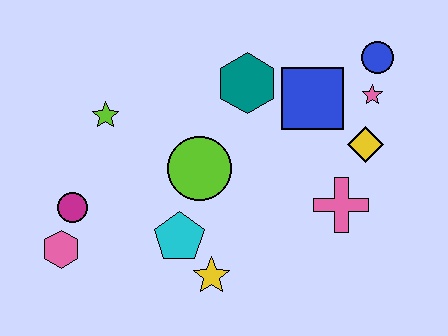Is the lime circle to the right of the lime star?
Yes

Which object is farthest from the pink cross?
The pink hexagon is farthest from the pink cross.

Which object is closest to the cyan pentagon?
The yellow star is closest to the cyan pentagon.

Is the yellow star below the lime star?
Yes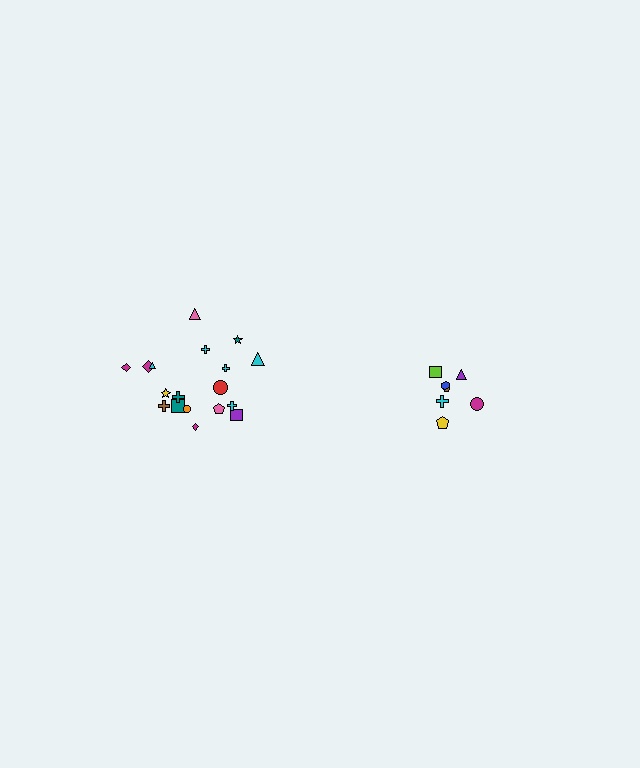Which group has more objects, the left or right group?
The left group.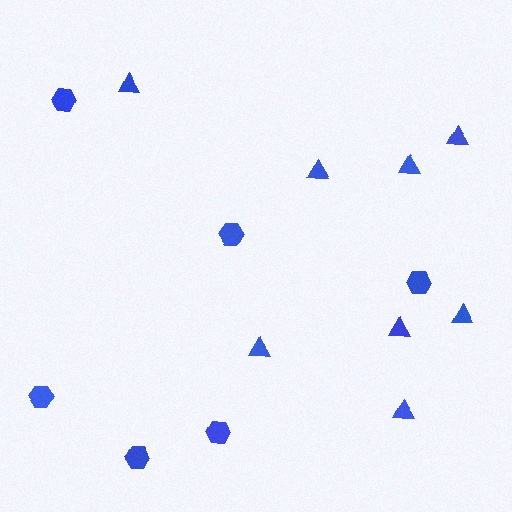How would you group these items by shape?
There are 2 groups: one group of hexagons (6) and one group of triangles (8).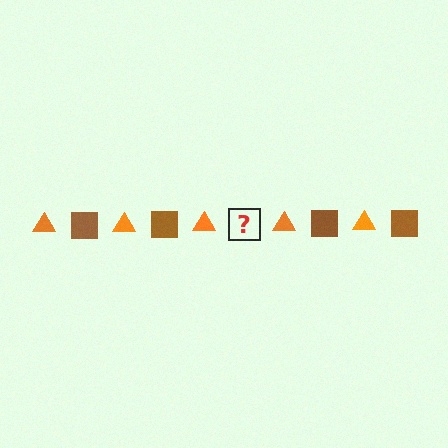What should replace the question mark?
The question mark should be replaced with a brown square.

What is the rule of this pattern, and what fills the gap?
The rule is that the pattern alternates between orange triangle and brown square. The gap should be filled with a brown square.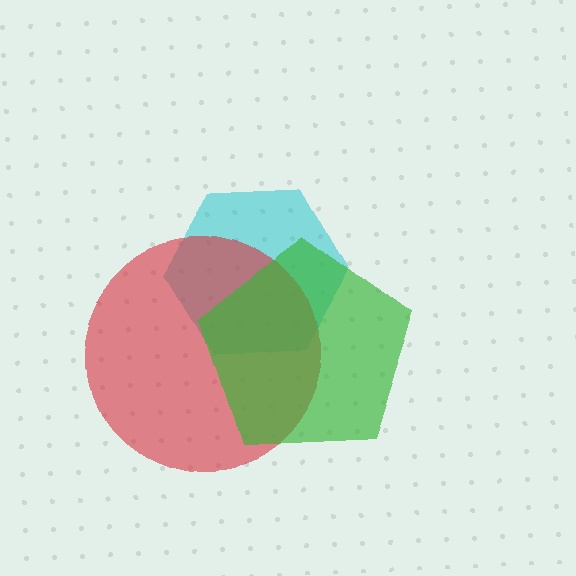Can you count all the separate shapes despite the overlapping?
Yes, there are 3 separate shapes.